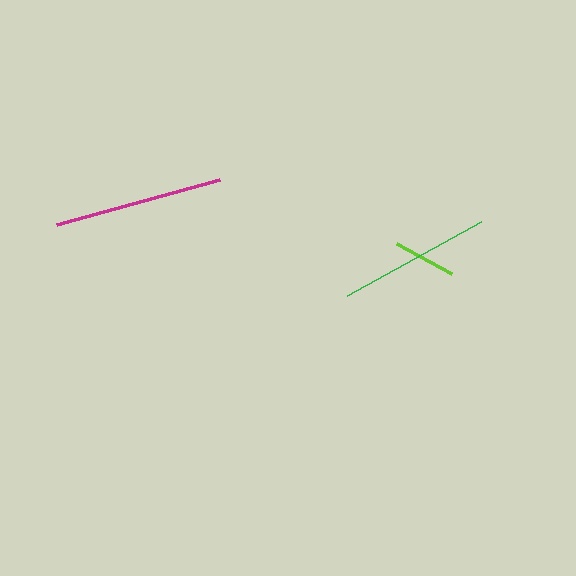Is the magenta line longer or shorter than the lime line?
The magenta line is longer than the lime line.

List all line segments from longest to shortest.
From longest to shortest: magenta, green, lime.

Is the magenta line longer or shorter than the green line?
The magenta line is longer than the green line.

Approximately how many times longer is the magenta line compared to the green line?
The magenta line is approximately 1.1 times the length of the green line.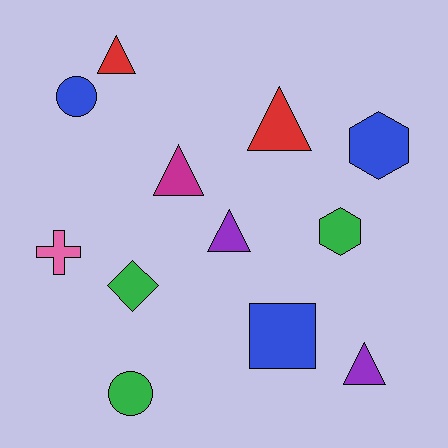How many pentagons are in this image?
There are no pentagons.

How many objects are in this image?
There are 12 objects.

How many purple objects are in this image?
There are 2 purple objects.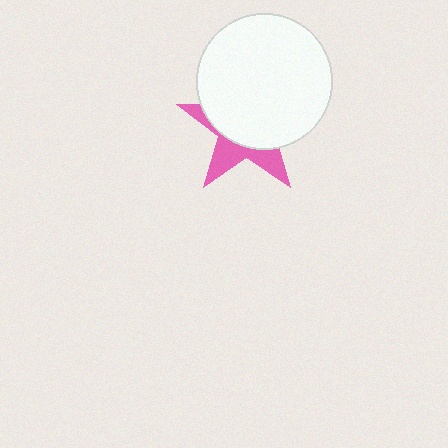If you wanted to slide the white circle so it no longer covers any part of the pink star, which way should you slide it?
Slide it up — that is the most direct way to separate the two shapes.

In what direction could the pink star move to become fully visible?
The pink star could move down. That would shift it out from behind the white circle entirely.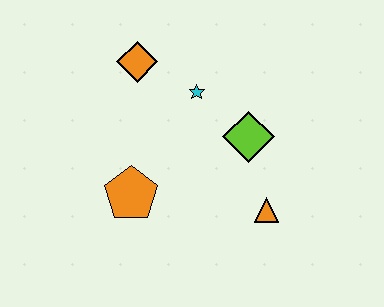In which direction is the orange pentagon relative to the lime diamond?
The orange pentagon is to the left of the lime diamond.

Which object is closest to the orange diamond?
The cyan star is closest to the orange diamond.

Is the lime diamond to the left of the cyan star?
No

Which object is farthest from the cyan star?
The orange triangle is farthest from the cyan star.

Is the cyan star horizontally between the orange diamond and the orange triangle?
Yes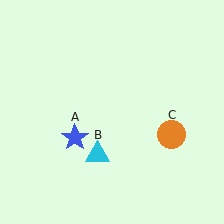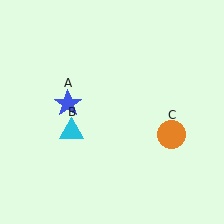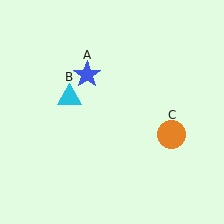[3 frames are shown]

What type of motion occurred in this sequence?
The blue star (object A), cyan triangle (object B) rotated clockwise around the center of the scene.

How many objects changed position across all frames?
2 objects changed position: blue star (object A), cyan triangle (object B).